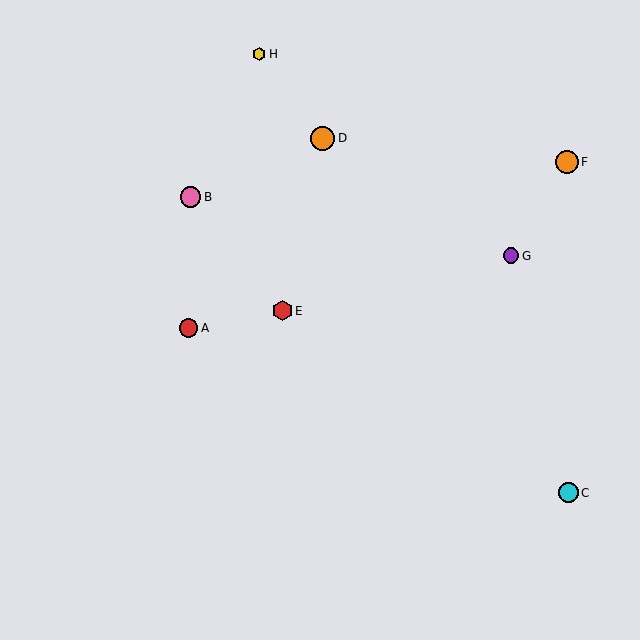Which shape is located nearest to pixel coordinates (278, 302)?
The red hexagon (labeled E) at (282, 311) is nearest to that location.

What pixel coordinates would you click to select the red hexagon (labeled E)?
Click at (282, 311) to select the red hexagon E.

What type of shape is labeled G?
Shape G is a purple circle.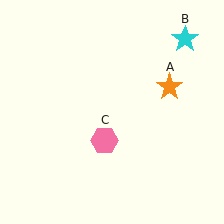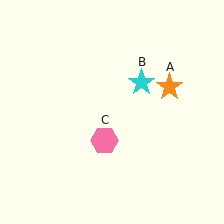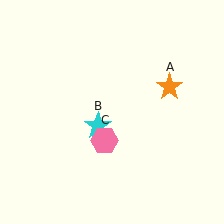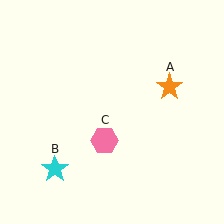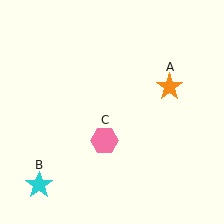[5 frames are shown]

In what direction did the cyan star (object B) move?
The cyan star (object B) moved down and to the left.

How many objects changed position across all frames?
1 object changed position: cyan star (object B).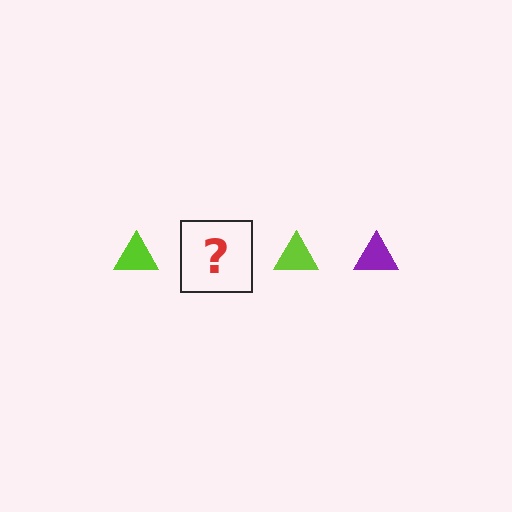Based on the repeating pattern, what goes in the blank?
The blank should be a purple triangle.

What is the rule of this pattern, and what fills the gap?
The rule is that the pattern cycles through lime, purple triangles. The gap should be filled with a purple triangle.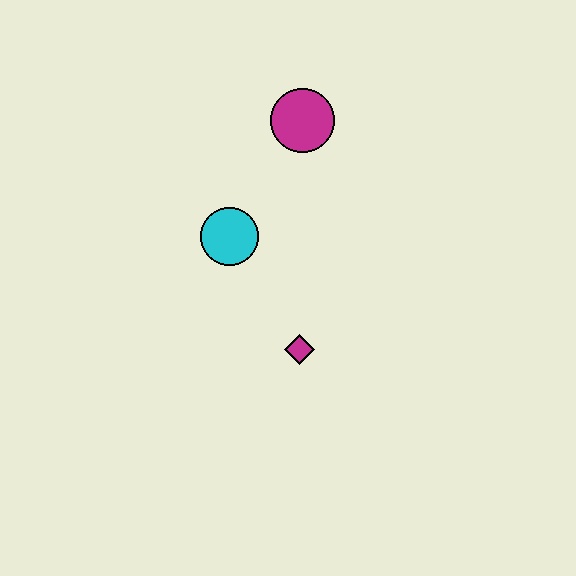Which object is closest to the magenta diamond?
The cyan circle is closest to the magenta diamond.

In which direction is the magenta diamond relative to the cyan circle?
The magenta diamond is below the cyan circle.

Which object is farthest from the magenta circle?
The magenta diamond is farthest from the magenta circle.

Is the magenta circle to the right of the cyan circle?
Yes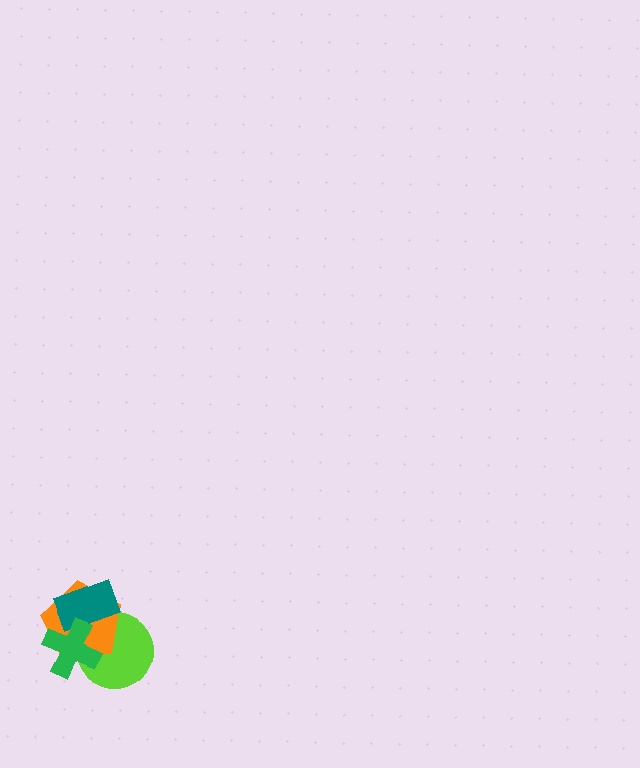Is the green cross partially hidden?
No, no other shape covers it.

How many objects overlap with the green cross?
3 objects overlap with the green cross.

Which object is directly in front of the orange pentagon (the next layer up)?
The teal rectangle is directly in front of the orange pentagon.